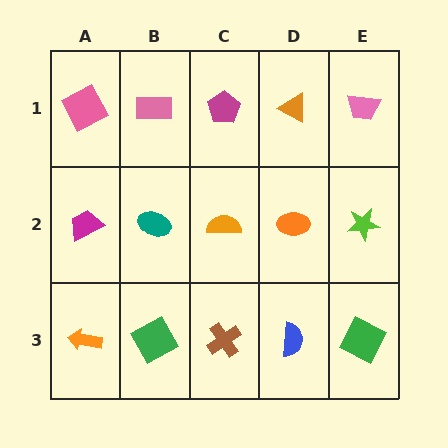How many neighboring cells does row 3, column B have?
3.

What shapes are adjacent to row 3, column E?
A lime star (row 2, column E), a blue semicircle (row 3, column D).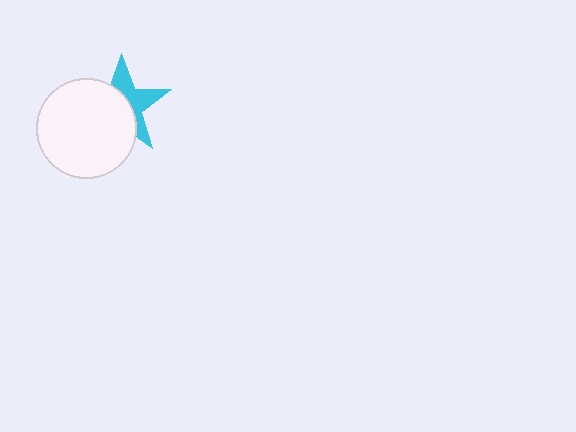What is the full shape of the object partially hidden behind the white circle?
The partially hidden object is a cyan star.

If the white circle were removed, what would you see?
You would see the complete cyan star.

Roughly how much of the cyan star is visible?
A small part of it is visible (roughly 43%).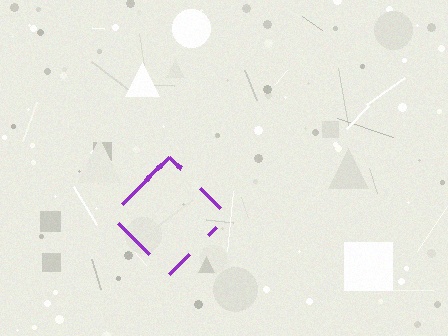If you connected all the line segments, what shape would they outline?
They would outline a diamond.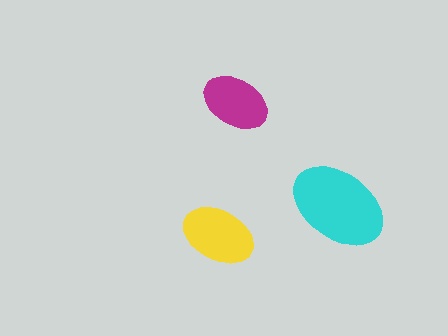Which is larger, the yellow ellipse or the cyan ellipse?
The cyan one.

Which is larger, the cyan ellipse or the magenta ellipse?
The cyan one.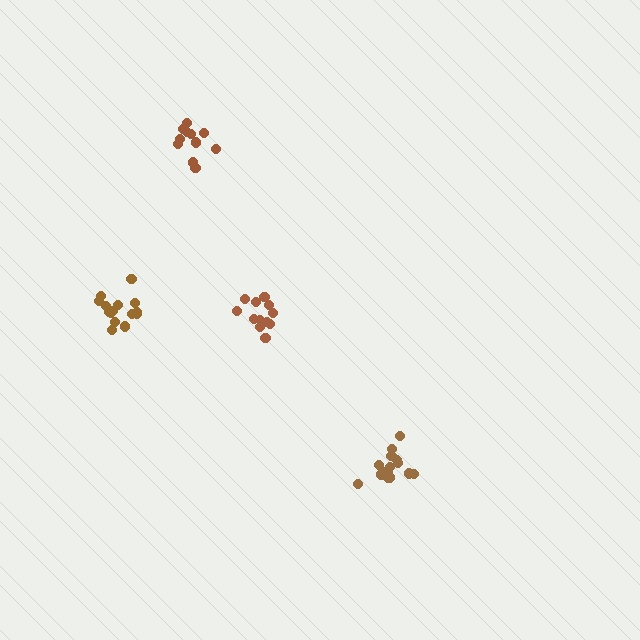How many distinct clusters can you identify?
There are 4 distinct clusters.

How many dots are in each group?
Group 1: 16 dots, Group 2: 11 dots, Group 3: 12 dots, Group 4: 15 dots (54 total).